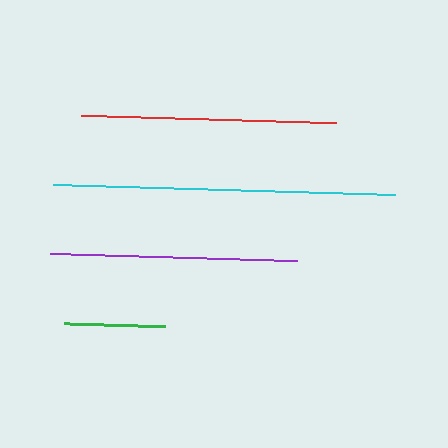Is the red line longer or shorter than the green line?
The red line is longer than the green line.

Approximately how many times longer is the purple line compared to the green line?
The purple line is approximately 2.4 times the length of the green line.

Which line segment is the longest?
The cyan line is the longest at approximately 343 pixels.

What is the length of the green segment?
The green segment is approximately 101 pixels long.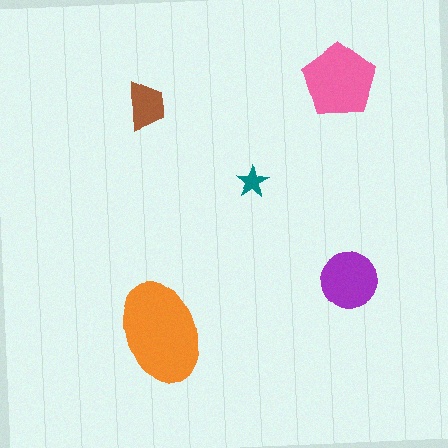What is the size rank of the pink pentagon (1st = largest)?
2nd.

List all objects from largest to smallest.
The orange ellipse, the pink pentagon, the purple circle, the brown trapezoid, the teal star.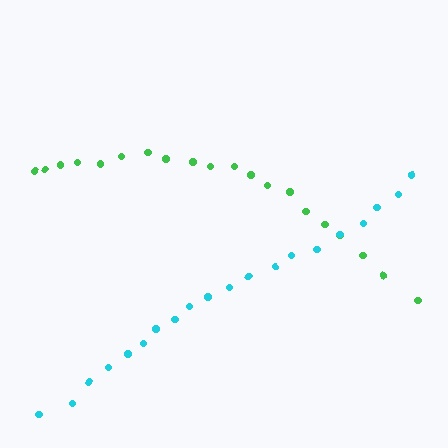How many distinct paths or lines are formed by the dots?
There are 2 distinct paths.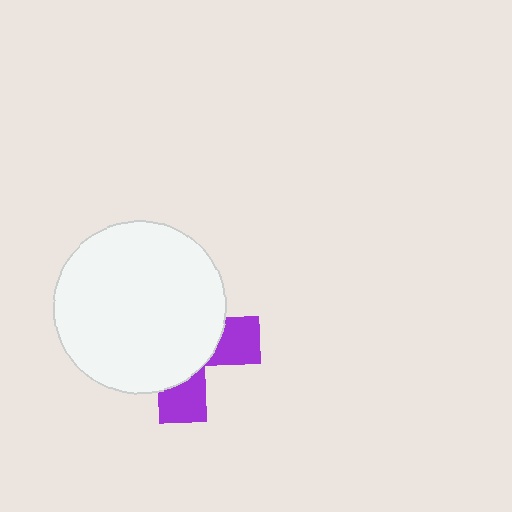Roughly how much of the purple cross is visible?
A small part of it is visible (roughly 30%).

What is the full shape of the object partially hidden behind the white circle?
The partially hidden object is a purple cross.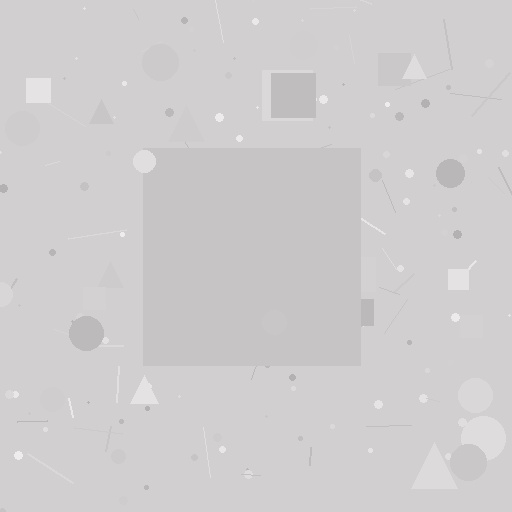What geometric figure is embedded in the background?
A square is embedded in the background.